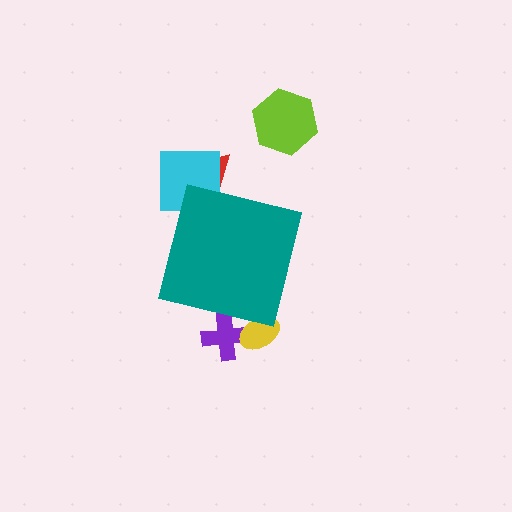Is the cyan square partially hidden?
Yes, the cyan square is partially hidden behind the teal square.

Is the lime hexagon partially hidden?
No, the lime hexagon is fully visible.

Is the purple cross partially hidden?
Yes, the purple cross is partially hidden behind the teal square.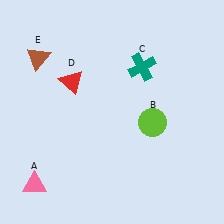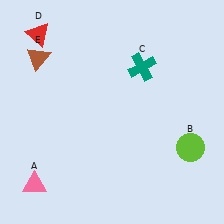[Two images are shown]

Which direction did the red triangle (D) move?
The red triangle (D) moved up.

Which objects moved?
The objects that moved are: the lime circle (B), the red triangle (D).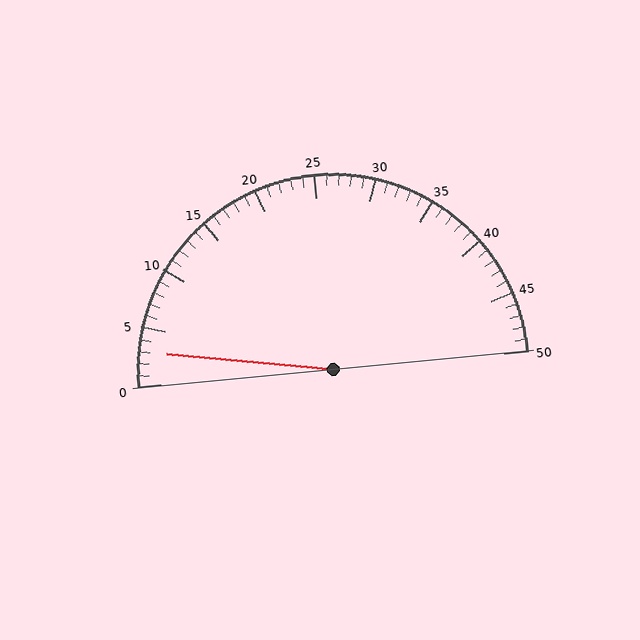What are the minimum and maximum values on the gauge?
The gauge ranges from 0 to 50.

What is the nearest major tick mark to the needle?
The nearest major tick mark is 5.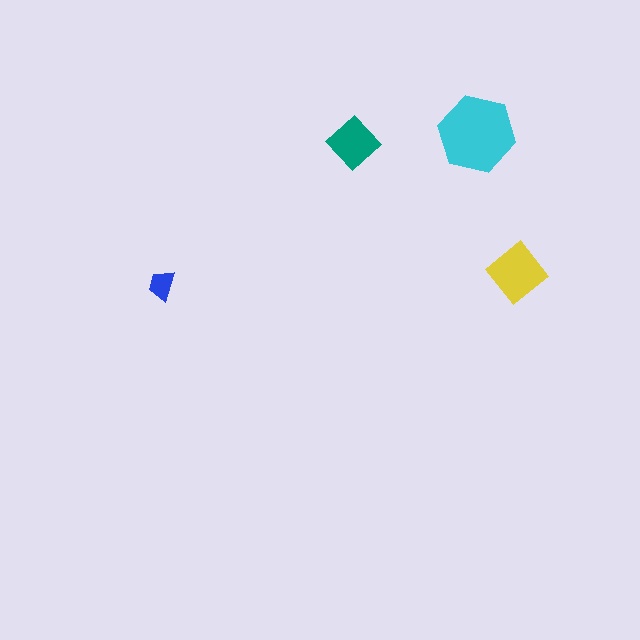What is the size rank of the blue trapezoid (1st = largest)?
4th.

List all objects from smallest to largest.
The blue trapezoid, the teal diamond, the yellow diamond, the cyan hexagon.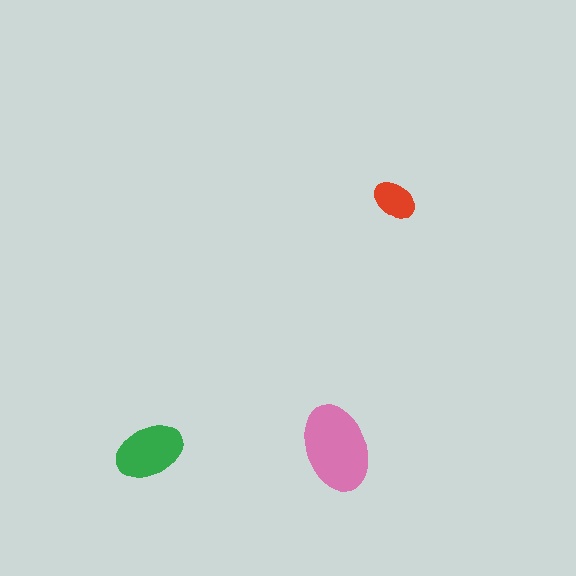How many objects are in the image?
There are 3 objects in the image.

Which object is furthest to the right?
The red ellipse is rightmost.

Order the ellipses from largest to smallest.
the pink one, the green one, the red one.